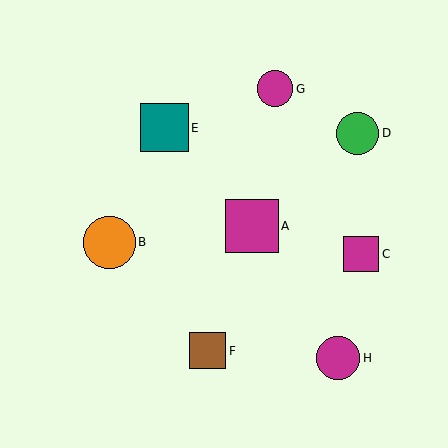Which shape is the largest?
The magenta square (labeled A) is the largest.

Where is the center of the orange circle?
The center of the orange circle is at (109, 242).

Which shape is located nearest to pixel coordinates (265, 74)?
The magenta circle (labeled G) at (275, 89) is nearest to that location.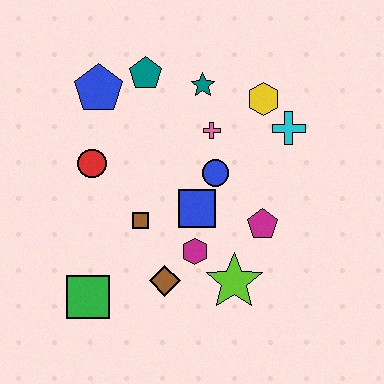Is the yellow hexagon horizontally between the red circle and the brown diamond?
No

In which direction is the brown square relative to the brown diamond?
The brown square is above the brown diamond.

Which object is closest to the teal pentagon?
The blue pentagon is closest to the teal pentagon.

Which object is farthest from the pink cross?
The green square is farthest from the pink cross.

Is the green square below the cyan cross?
Yes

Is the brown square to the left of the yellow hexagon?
Yes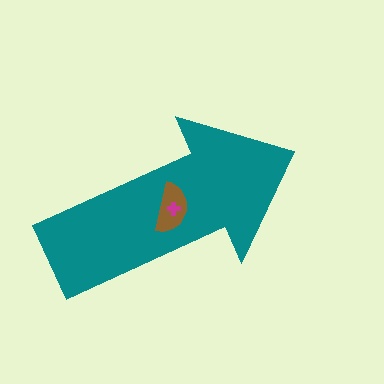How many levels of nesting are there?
3.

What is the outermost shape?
The teal arrow.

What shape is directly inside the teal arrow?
The brown semicircle.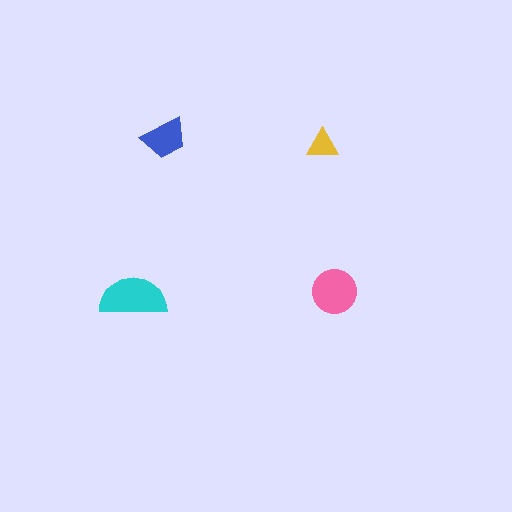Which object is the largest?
The cyan semicircle.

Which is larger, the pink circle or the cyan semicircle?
The cyan semicircle.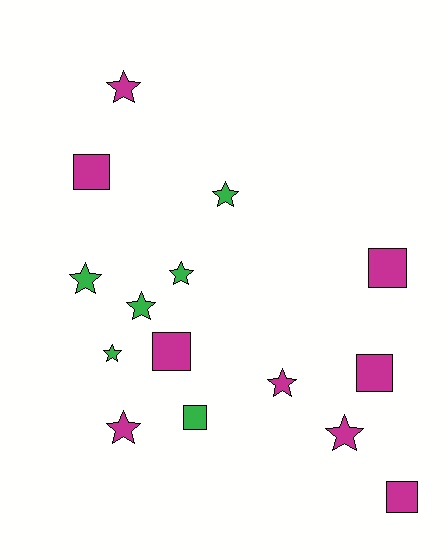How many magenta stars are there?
There are 4 magenta stars.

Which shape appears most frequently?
Star, with 9 objects.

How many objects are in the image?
There are 15 objects.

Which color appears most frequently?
Magenta, with 9 objects.